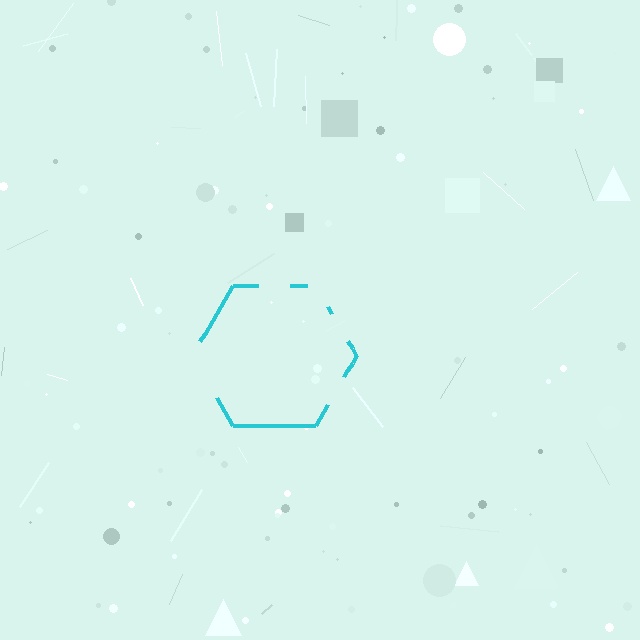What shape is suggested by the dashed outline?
The dashed outline suggests a hexagon.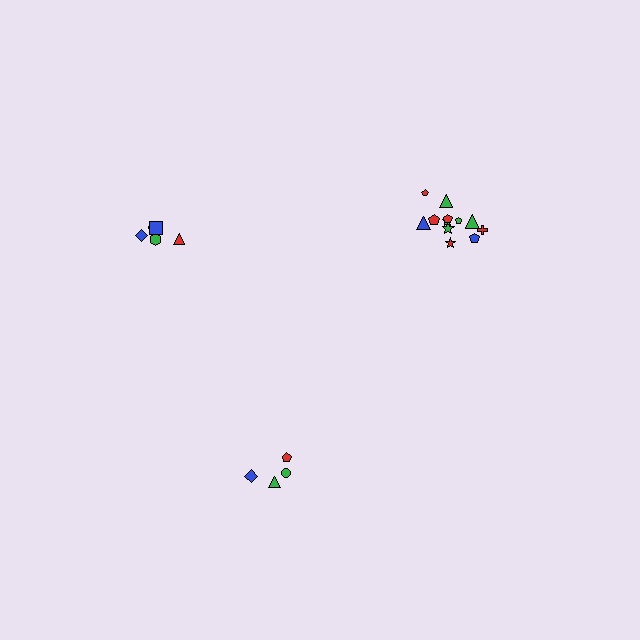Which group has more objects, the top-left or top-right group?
The top-right group.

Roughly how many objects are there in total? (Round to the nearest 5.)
Roughly 20 objects in total.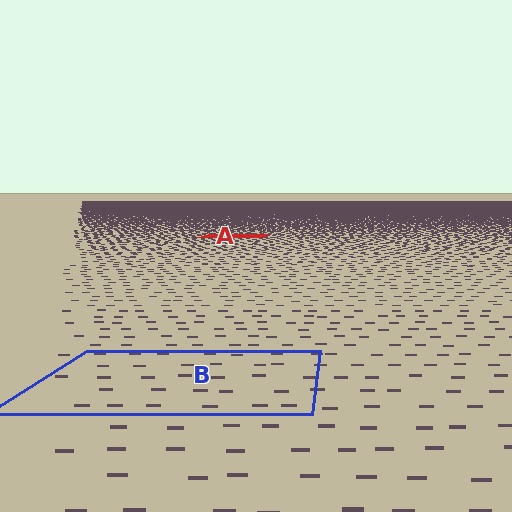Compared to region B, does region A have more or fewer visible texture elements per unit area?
Region A has more texture elements per unit area — they are packed more densely because it is farther away.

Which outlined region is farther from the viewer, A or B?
Region A is farther from the viewer — the texture elements inside it appear smaller and more densely packed.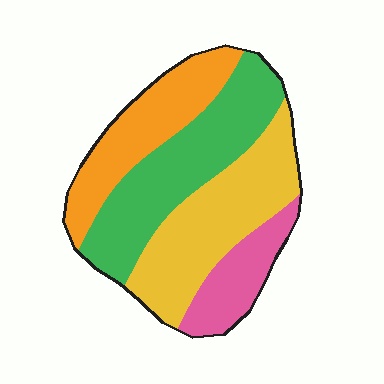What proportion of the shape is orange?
Orange takes up about one quarter (1/4) of the shape.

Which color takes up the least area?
Pink, at roughly 15%.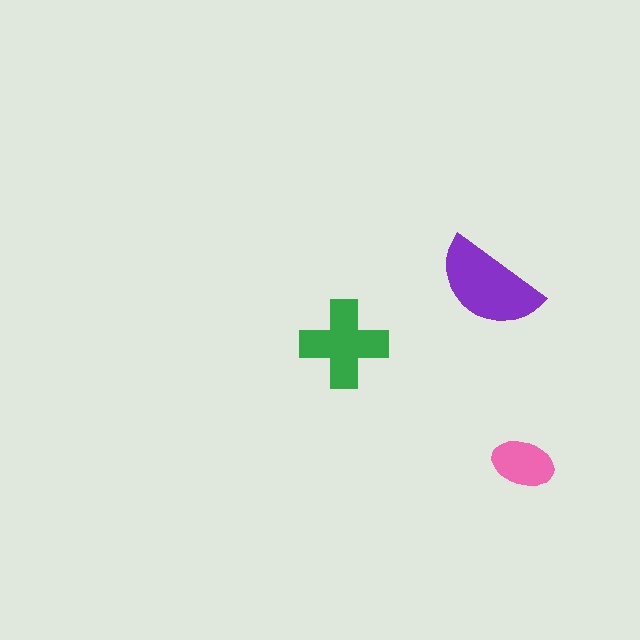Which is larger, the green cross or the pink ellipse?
The green cross.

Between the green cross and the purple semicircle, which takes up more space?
The purple semicircle.